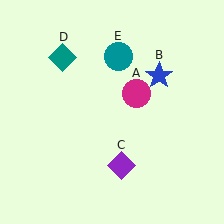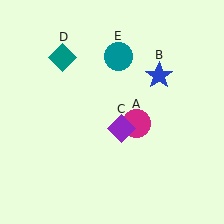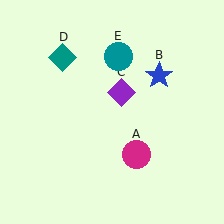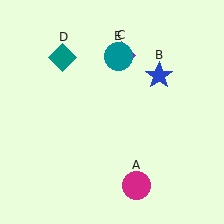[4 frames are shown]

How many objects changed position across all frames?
2 objects changed position: magenta circle (object A), purple diamond (object C).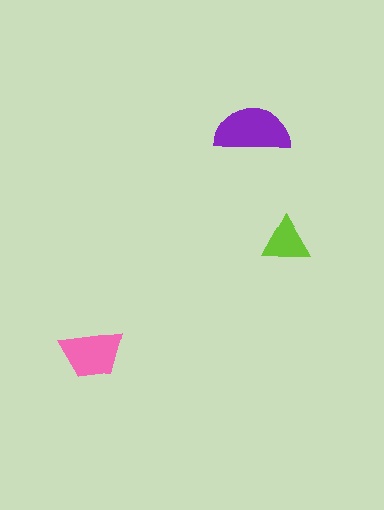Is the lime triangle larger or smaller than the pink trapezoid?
Smaller.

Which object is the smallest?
The lime triangle.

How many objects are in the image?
There are 3 objects in the image.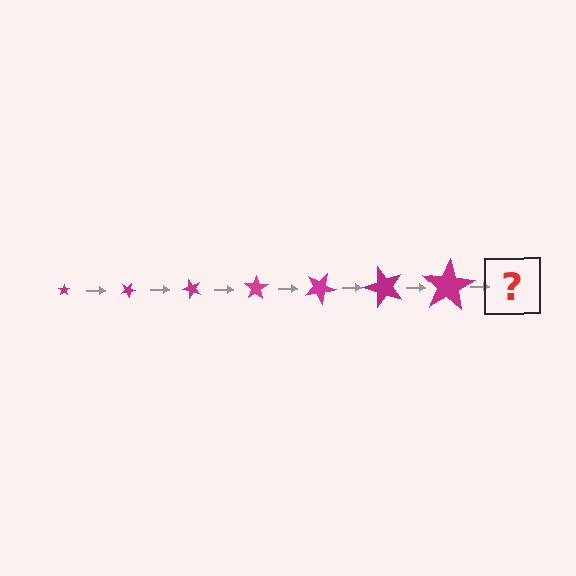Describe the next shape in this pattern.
It should be a star, larger than the previous one and rotated 175 degrees from the start.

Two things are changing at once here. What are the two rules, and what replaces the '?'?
The two rules are that the star grows larger each step and it rotates 25 degrees each step. The '?' should be a star, larger than the previous one and rotated 175 degrees from the start.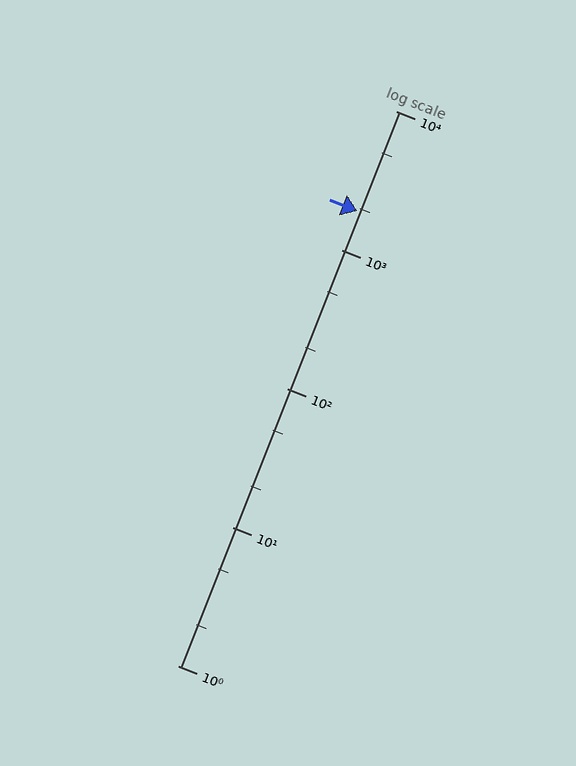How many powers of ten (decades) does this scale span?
The scale spans 4 decades, from 1 to 10000.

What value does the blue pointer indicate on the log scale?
The pointer indicates approximately 1900.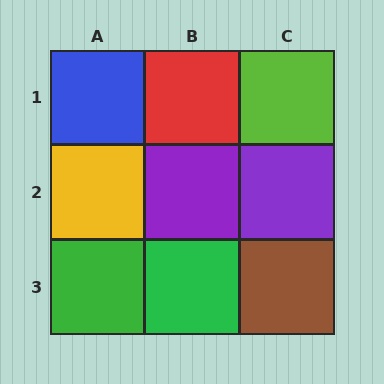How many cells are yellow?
1 cell is yellow.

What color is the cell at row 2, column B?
Purple.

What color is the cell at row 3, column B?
Green.